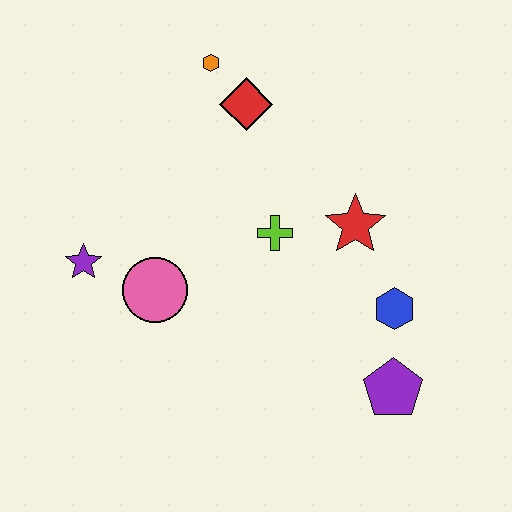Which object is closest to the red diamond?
The orange hexagon is closest to the red diamond.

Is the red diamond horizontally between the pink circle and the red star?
Yes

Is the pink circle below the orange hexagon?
Yes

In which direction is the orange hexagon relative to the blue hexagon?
The orange hexagon is above the blue hexagon.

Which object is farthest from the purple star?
The purple pentagon is farthest from the purple star.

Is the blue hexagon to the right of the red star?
Yes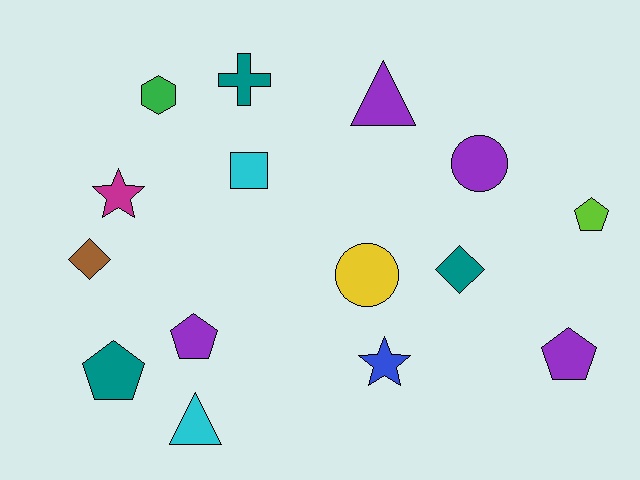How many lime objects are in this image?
There is 1 lime object.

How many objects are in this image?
There are 15 objects.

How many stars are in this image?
There are 2 stars.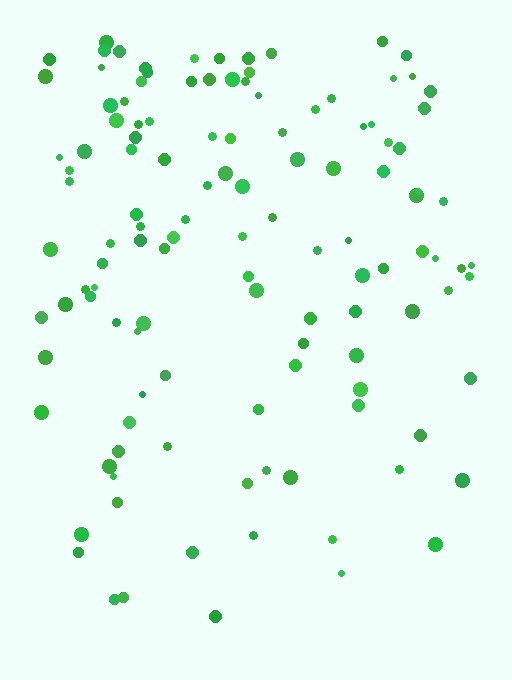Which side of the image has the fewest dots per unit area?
The bottom.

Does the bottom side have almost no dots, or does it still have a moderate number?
Still a moderate number, just noticeably fewer than the top.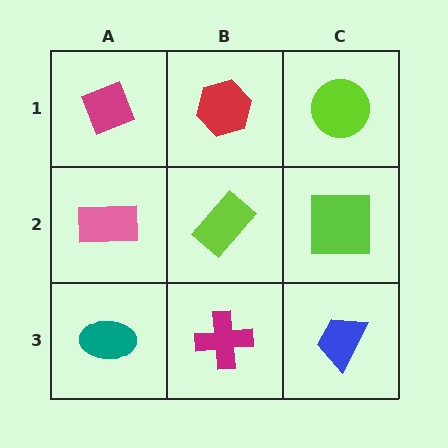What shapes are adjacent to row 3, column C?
A lime square (row 2, column C), a magenta cross (row 3, column B).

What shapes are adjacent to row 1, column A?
A pink rectangle (row 2, column A), a red hexagon (row 1, column B).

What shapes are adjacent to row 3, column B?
A lime rectangle (row 2, column B), a teal ellipse (row 3, column A), a blue trapezoid (row 3, column C).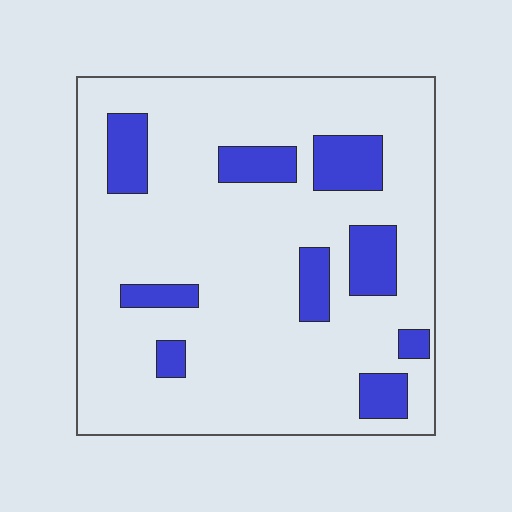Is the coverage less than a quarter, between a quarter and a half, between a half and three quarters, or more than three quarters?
Less than a quarter.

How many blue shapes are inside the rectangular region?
9.